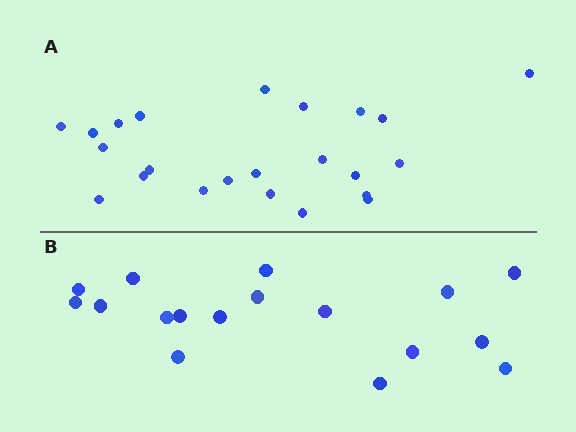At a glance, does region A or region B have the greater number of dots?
Region A (the top region) has more dots.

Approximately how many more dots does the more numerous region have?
Region A has about 6 more dots than region B.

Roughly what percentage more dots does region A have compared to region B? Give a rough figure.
About 35% more.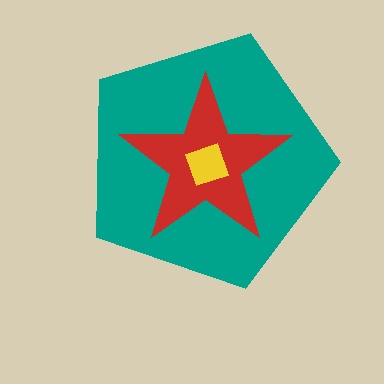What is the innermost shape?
The yellow diamond.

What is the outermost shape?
The teal pentagon.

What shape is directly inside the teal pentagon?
The red star.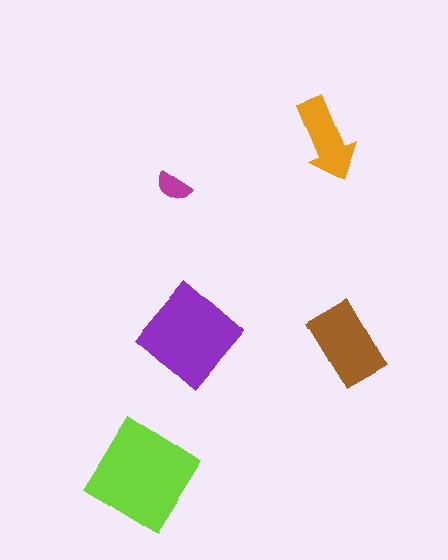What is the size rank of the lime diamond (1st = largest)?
1st.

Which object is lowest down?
The lime diamond is bottommost.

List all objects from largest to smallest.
The lime diamond, the purple diamond, the brown rectangle, the orange arrow, the magenta semicircle.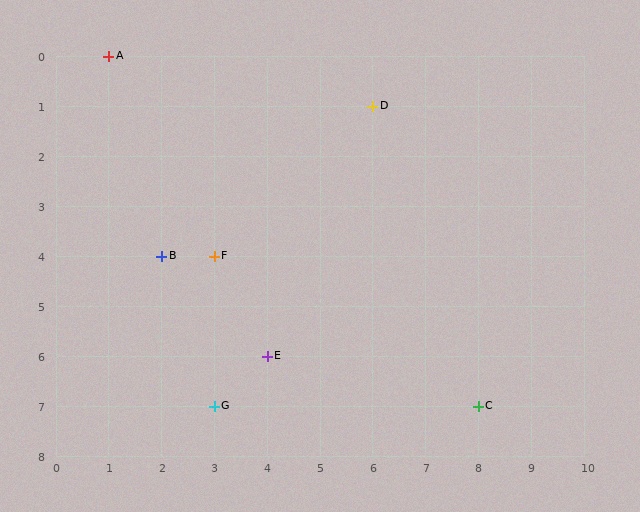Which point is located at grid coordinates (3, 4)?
Point F is at (3, 4).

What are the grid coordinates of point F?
Point F is at grid coordinates (3, 4).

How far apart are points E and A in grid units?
Points E and A are 3 columns and 6 rows apart (about 6.7 grid units diagonally).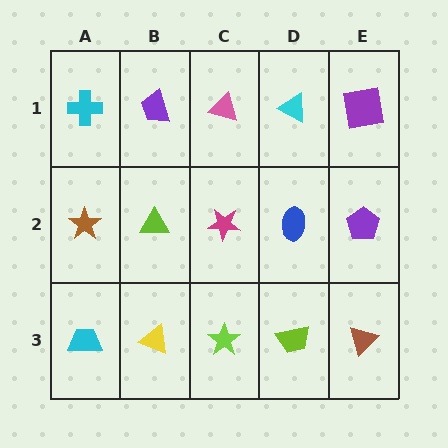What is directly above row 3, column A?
A brown star.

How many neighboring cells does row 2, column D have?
4.